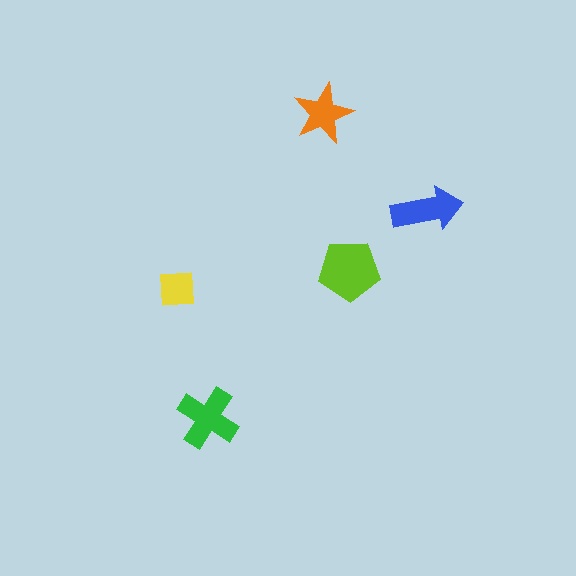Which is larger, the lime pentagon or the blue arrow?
The lime pentagon.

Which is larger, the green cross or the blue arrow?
The green cross.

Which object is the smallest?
The yellow square.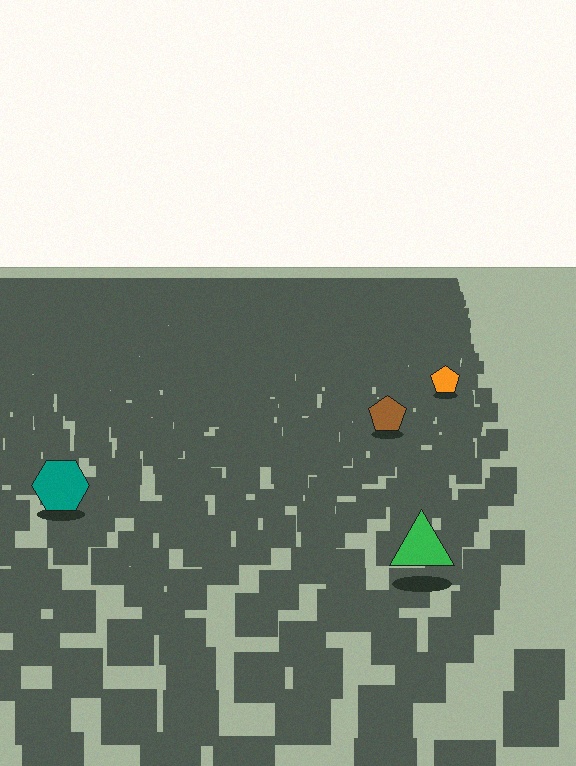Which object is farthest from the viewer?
The orange pentagon is farthest from the viewer. It appears smaller and the ground texture around it is denser.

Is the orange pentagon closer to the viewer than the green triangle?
No. The green triangle is closer — you can tell from the texture gradient: the ground texture is coarser near it.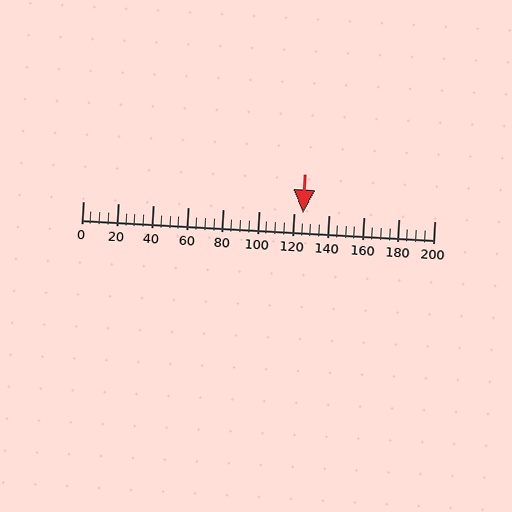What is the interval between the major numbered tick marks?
The major tick marks are spaced 20 units apart.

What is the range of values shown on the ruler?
The ruler shows values from 0 to 200.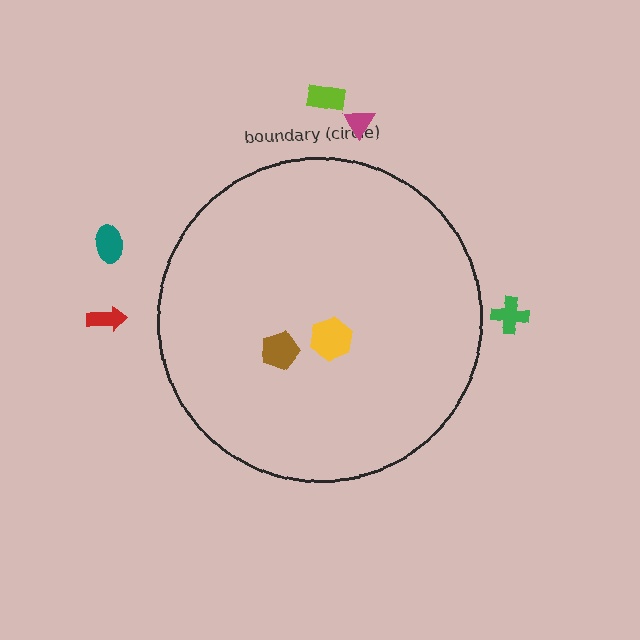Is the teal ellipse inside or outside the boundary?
Outside.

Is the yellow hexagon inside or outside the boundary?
Inside.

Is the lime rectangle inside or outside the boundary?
Outside.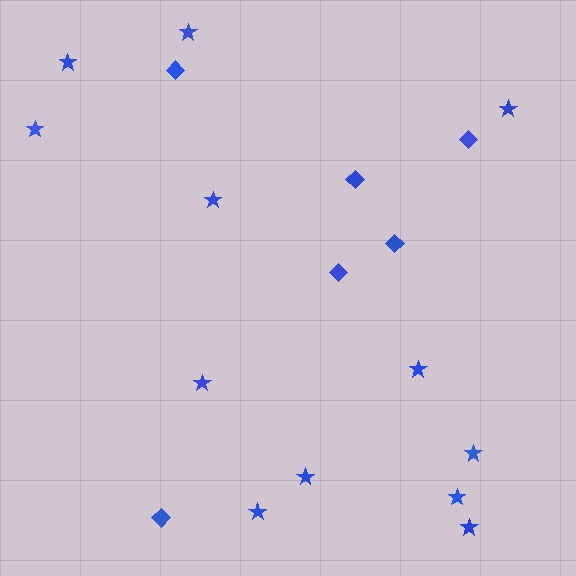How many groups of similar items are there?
There are 2 groups: one group of stars (12) and one group of diamonds (6).